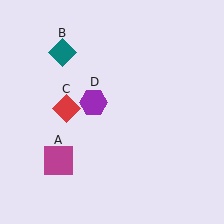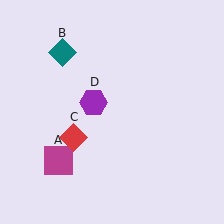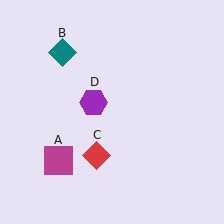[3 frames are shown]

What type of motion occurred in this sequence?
The red diamond (object C) rotated counterclockwise around the center of the scene.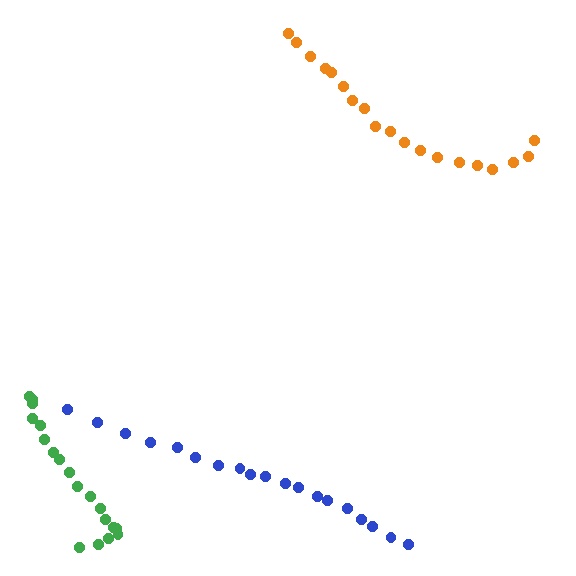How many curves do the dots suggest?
There are 3 distinct paths.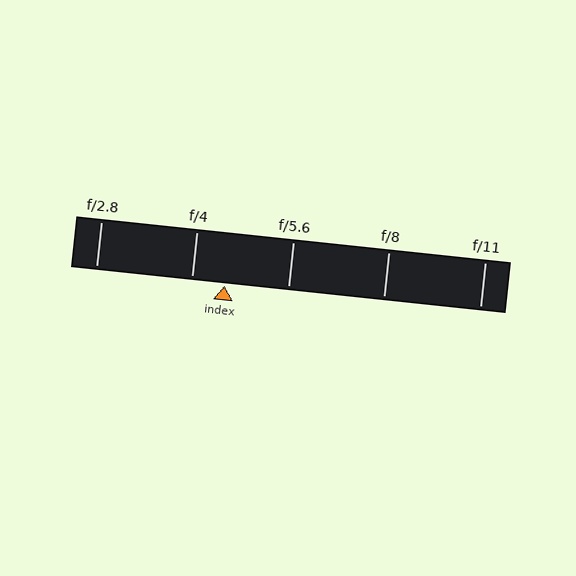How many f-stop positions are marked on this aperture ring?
There are 5 f-stop positions marked.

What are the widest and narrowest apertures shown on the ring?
The widest aperture shown is f/2.8 and the narrowest is f/11.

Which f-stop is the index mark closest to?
The index mark is closest to f/4.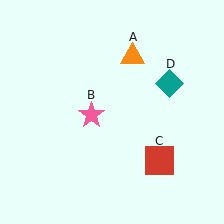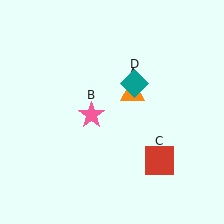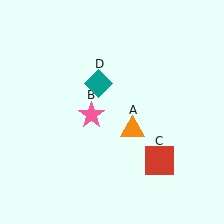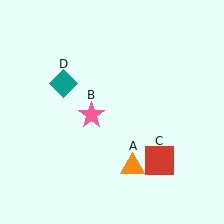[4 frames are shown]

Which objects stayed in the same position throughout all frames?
Pink star (object B) and red square (object C) remained stationary.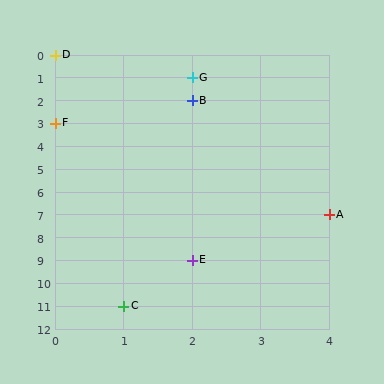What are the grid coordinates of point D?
Point D is at grid coordinates (0, 0).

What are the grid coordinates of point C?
Point C is at grid coordinates (1, 11).